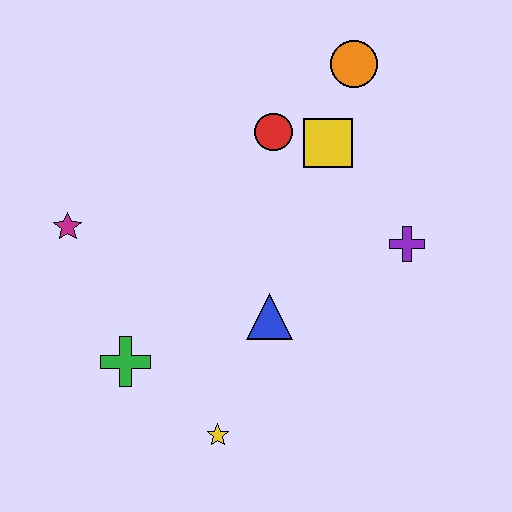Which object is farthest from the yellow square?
The yellow star is farthest from the yellow square.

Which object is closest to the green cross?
The yellow star is closest to the green cross.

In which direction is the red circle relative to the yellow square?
The red circle is to the left of the yellow square.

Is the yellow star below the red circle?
Yes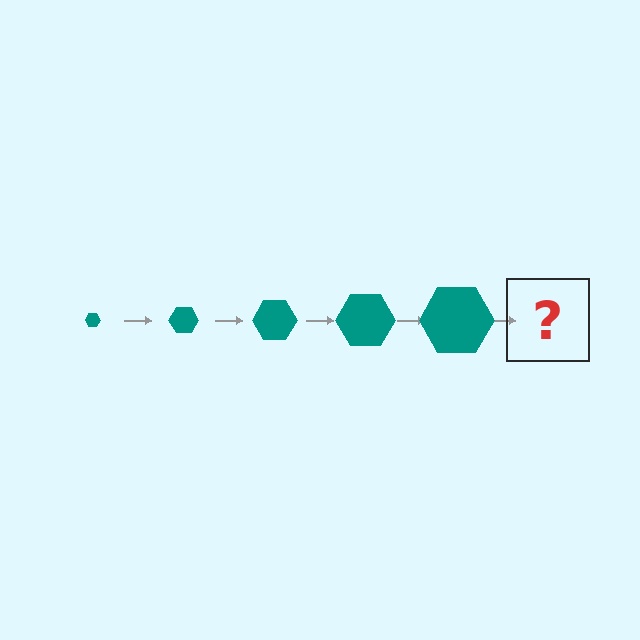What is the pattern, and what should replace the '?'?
The pattern is that the hexagon gets progressively larger each step. The '?' should be a teal hexagon, larger than the previous one.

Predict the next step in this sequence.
The next step is a teal hexagon, larger than the previous one.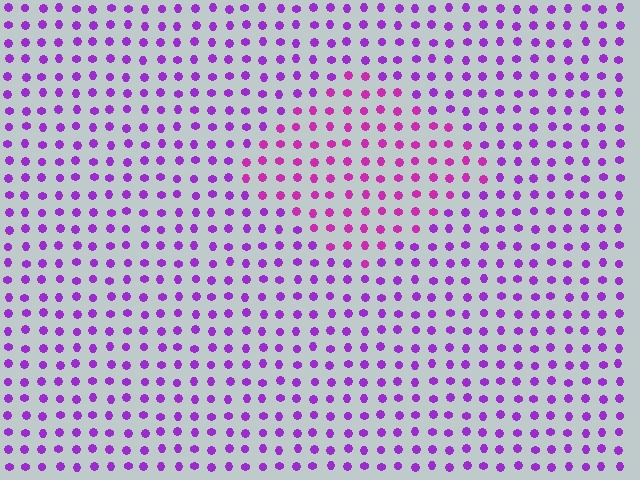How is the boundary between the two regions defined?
The boundary is defined purely by a slight shift in hue (about 29 degrees). Spacing, size, and orientation are identical on both sides.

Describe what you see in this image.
The image is filled with small purple elements in a uniform arrangement. A diamond-shaped region is visible where the elements are tinted to a slightly different hue, forming a subtle color boundary.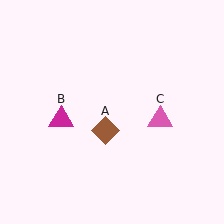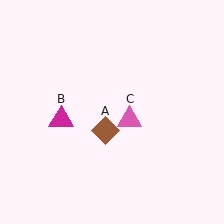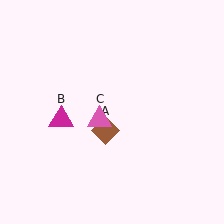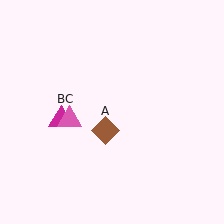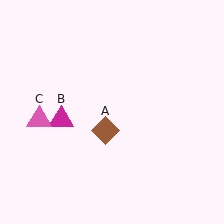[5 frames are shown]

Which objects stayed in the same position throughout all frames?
Brown diamond (object A) and magenta triangle (object B) remained stationary.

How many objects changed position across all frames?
1 object changed position: pink triangle (object C).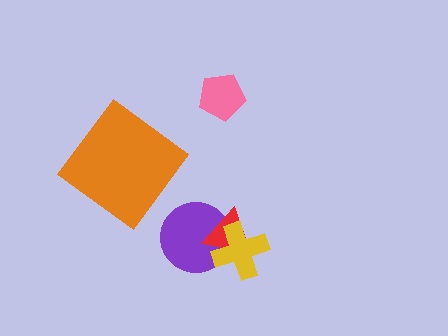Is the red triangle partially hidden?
Yes, it is partially covered by another shape.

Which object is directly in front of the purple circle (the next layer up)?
The red triangle is directly in front of the purple circle.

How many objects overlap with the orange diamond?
0 objects overlap with the orange diamond.